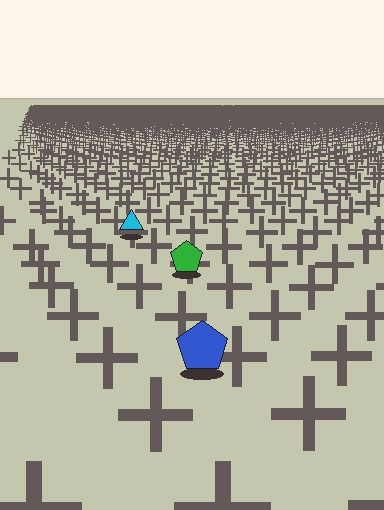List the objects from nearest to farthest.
From nearest to farthest: the blue pentagon, the green pentagon, the cyan triangle.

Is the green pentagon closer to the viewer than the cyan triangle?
Yes. The green pentagon is closer — you can tell from the texture gradient: the ground texture is coarser near it.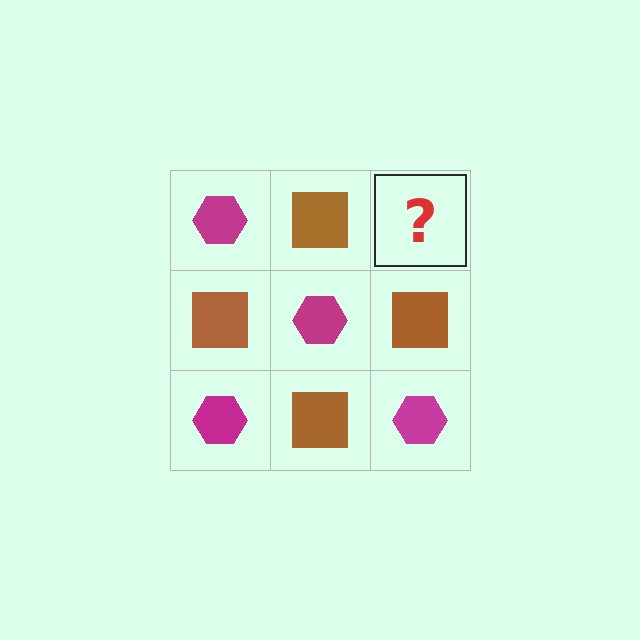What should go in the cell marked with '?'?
The missing cell should contain a magenta hexagon.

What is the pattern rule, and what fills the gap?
The rule is that it alternates magenta hexagon and brown square in a checkerboard pattern. The gap should be filled with a magenta hexagon.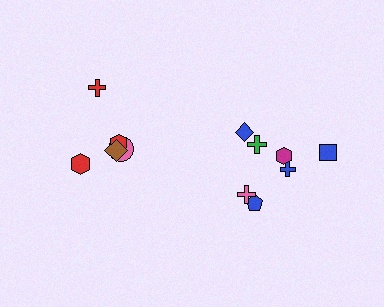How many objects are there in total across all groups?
There are 12 objects.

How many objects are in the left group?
There are 5 objects.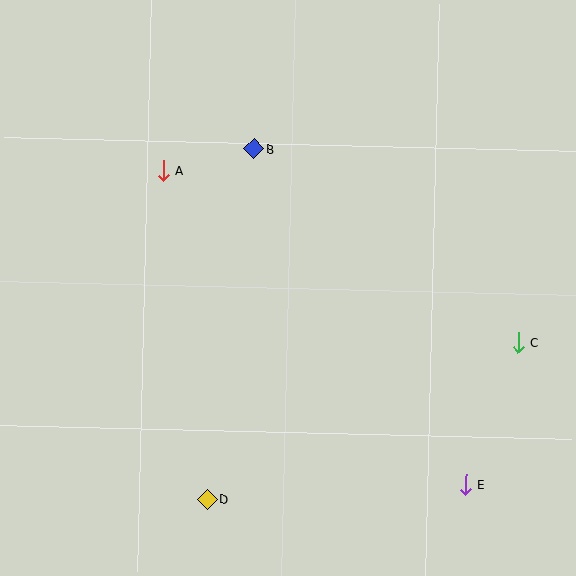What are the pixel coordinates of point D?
Point D is at (207, 499).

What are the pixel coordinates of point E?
Point E is at (465, 484).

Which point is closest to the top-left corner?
Point A is closest to the top-left corner.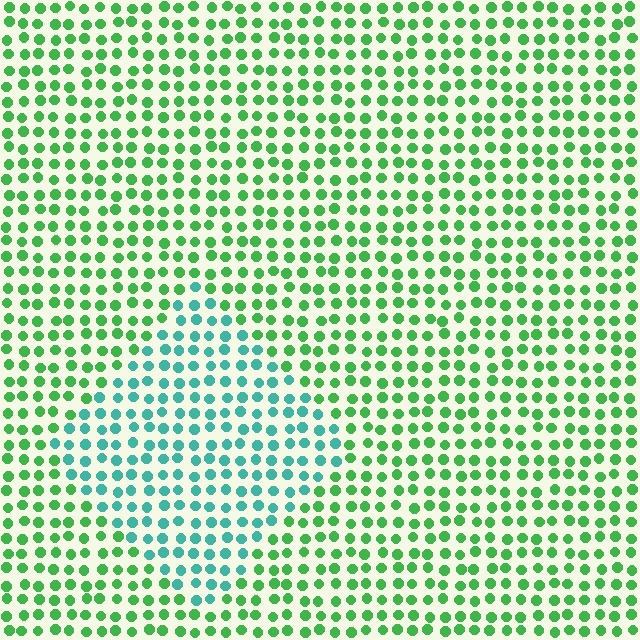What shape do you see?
I see a diamond.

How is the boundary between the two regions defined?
The boundary is defined purely by a slight shift in hue (about 45 degrees). Spacing, size, and orientation are identical on both sides.